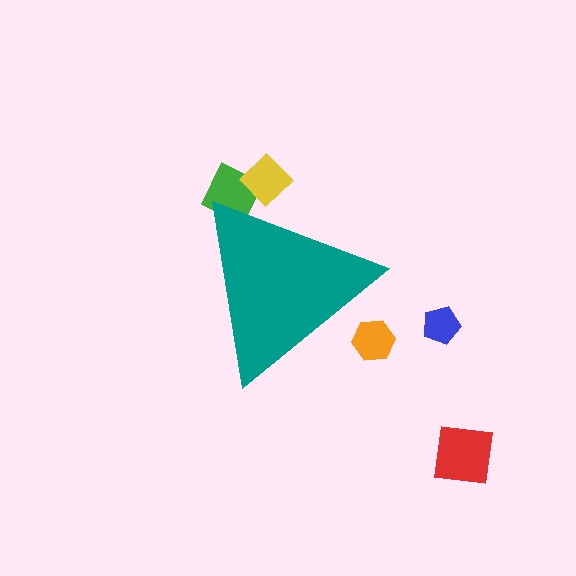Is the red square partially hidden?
No, the red square is fully visible.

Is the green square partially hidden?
Yes, the green square is partially hidden behind the teal triangle.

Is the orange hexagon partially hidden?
Yes, the orange hexagon is partially hidden behind the teal triangle.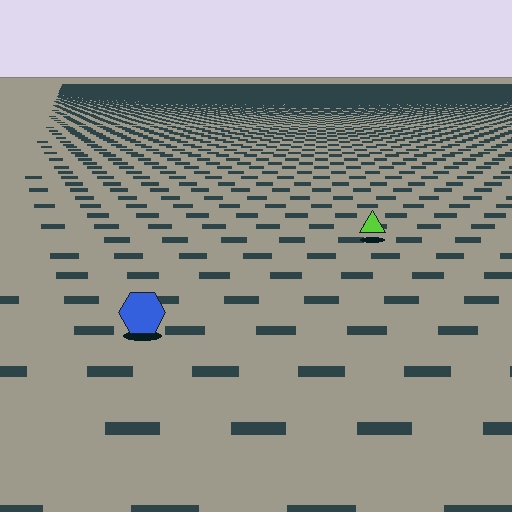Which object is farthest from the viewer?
The lime triangle is farthest from the viewer. It appears smaller and the ground texture around it is denser.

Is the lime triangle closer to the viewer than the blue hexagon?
No. The blue hexagon is closer — you can tell from the texture gradient: the ground texture is coarser near it.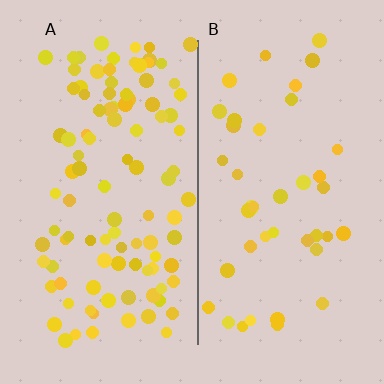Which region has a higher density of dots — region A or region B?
A (the left).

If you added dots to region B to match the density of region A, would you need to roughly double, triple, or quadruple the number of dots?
Approximately double.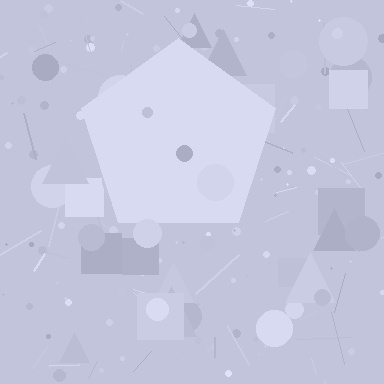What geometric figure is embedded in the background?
A pentagon is embedded in the background.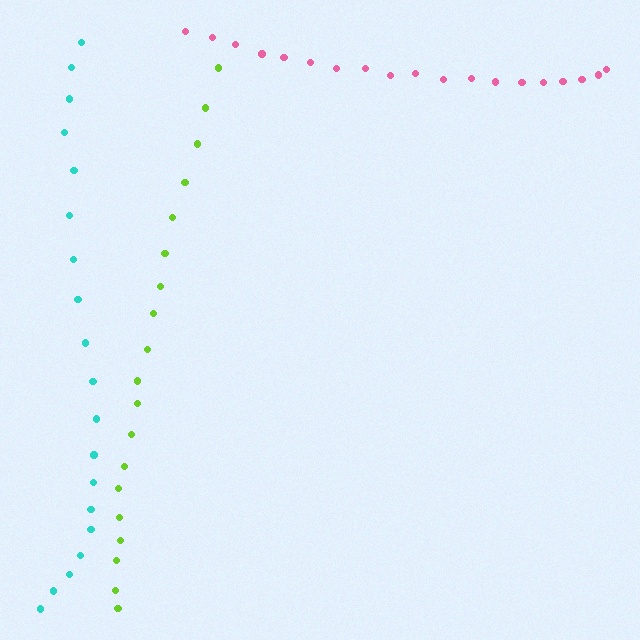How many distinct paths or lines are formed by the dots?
There are 3 distinct paths.